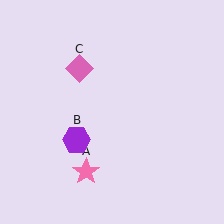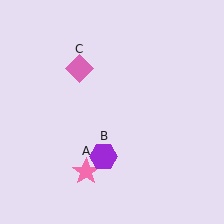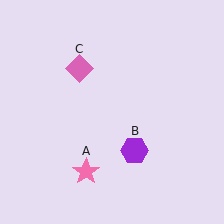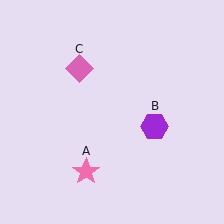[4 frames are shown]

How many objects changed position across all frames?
1 object changed position: purple hexagon (object B).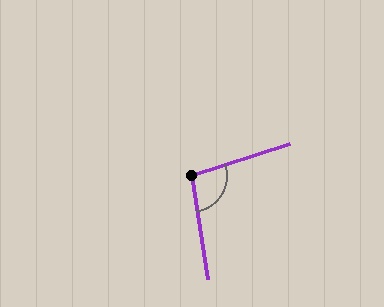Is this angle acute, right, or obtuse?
It is obtuse.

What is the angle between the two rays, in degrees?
Approximately 99 degrees.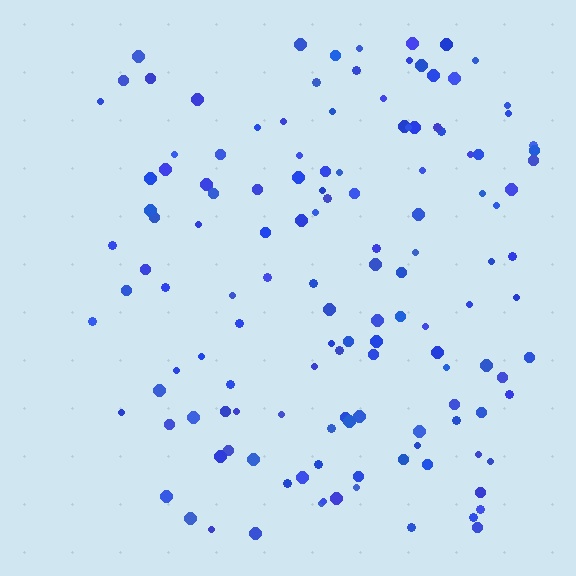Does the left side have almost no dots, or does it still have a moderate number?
Still a moderate number, just noticeably fewer than the right.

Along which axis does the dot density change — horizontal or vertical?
Horizontal.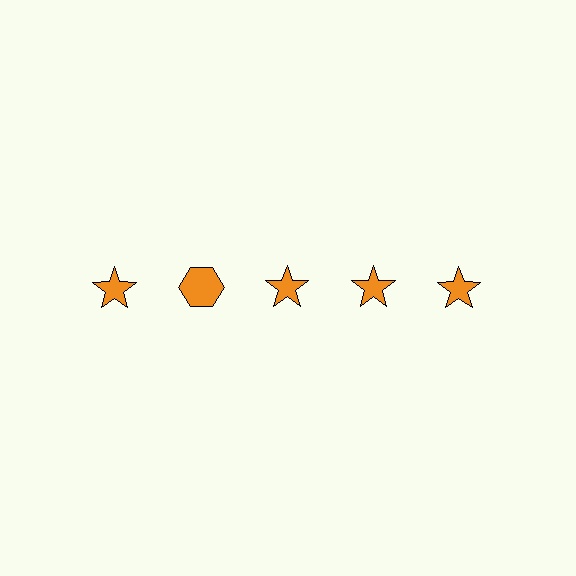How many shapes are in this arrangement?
There are 5 shapes arranged in a grid pattern.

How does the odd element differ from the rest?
It has a different shape: hexagon instead of star.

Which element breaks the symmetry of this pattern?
The orange hexagon in the top row, second from left column breaks the symmetry. All other shapes are orange stars.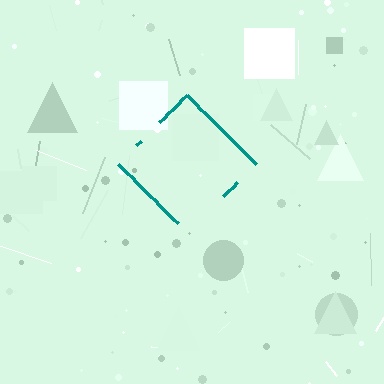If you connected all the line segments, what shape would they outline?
They would outline a diamond.